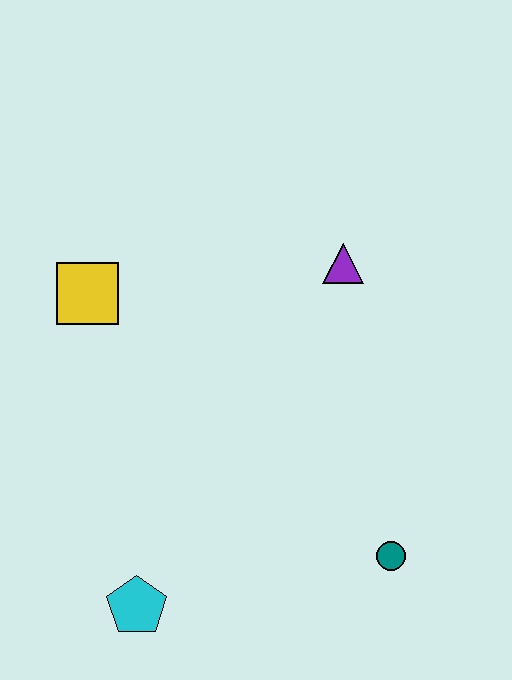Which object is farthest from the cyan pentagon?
The purple triangle is farthest from the cyan pentagon.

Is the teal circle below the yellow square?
Yes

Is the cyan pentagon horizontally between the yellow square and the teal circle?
Yes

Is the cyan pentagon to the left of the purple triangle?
Yes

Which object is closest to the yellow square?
The purple triangle is closest to the yellow square.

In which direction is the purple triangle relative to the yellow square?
The purple triangle is to the right of the yellow square.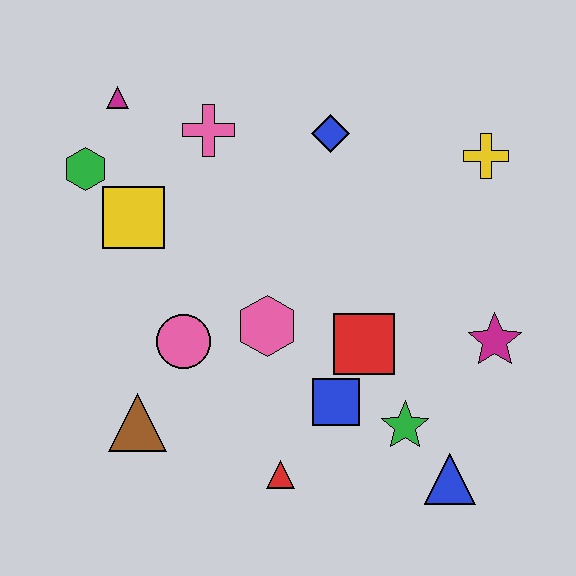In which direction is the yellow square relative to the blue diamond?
The yellow square is to the left of the blue diamond.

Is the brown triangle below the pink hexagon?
Yes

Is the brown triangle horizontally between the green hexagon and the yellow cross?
Yes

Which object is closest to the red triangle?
The blue square is closest to the red triangle.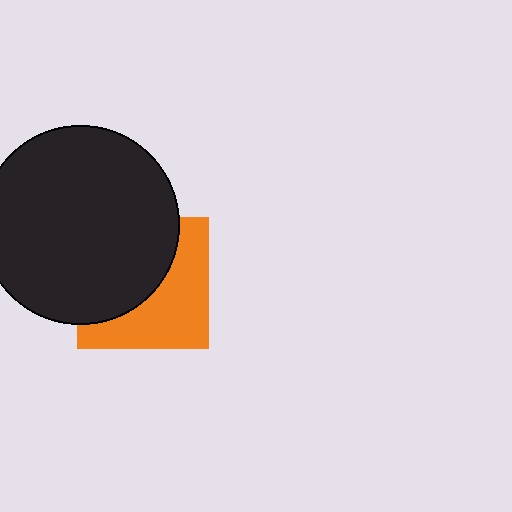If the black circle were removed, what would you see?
You would see the complete orange square.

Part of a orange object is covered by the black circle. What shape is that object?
It is a square.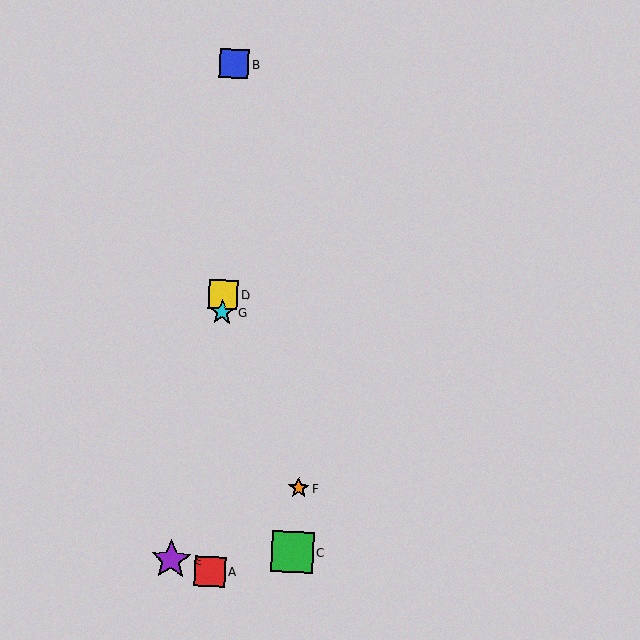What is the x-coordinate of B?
Object B is at x≈234.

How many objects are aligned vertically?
4 objects (A, B, D, G) are aligned vertically.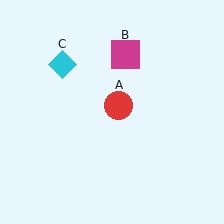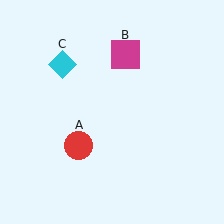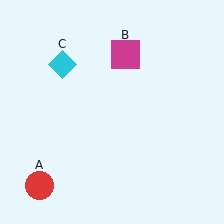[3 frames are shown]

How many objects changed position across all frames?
1 object changed position: red circle (object A).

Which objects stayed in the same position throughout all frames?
Magenta square (object B) and cyan diamond (object C) remained stationary.